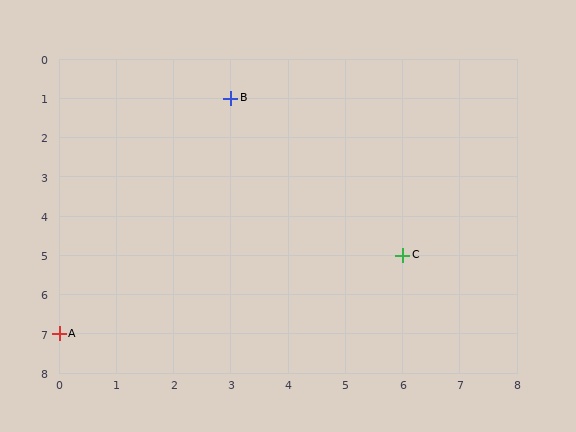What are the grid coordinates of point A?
Point A is at grid coordinates (0, 7).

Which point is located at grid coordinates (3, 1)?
Point B is at (3, 1).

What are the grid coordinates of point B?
Point B is at grid coordinates (3, 1).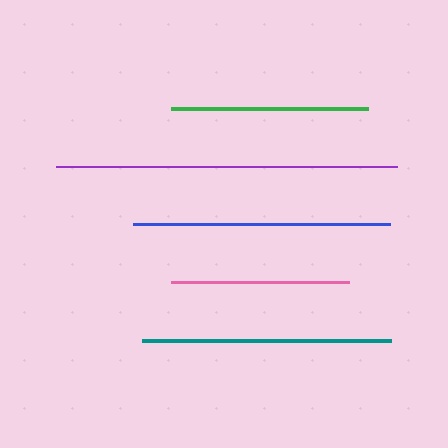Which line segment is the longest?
The purple line is the longest at approximately 341 pixels.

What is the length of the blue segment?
The blue segment is approximately 257 pixels long.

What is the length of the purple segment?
The purple segment is approximately 341 pixels long.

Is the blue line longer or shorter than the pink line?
The blue line is longer than the pink line.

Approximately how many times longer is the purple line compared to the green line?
The purple line is approximately 1.7 times the length of the green line.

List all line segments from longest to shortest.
From longest to shortest: purple, blue, teal, green, pink.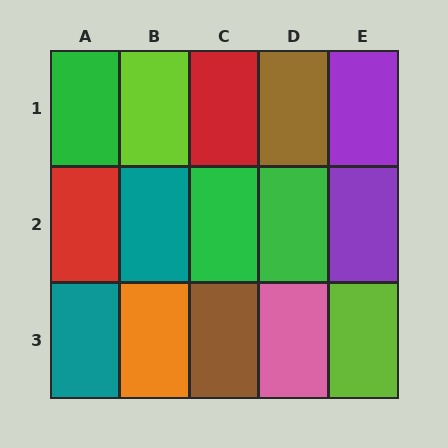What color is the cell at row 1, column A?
Green.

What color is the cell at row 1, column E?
Purple.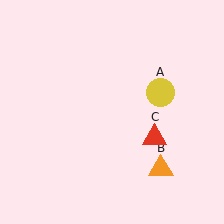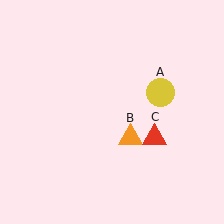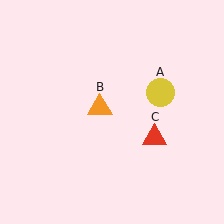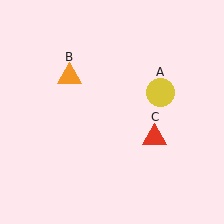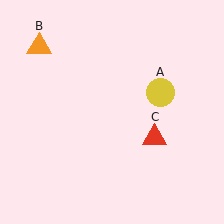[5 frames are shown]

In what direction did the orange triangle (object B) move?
The orange triangle (object B) moved up and to the left.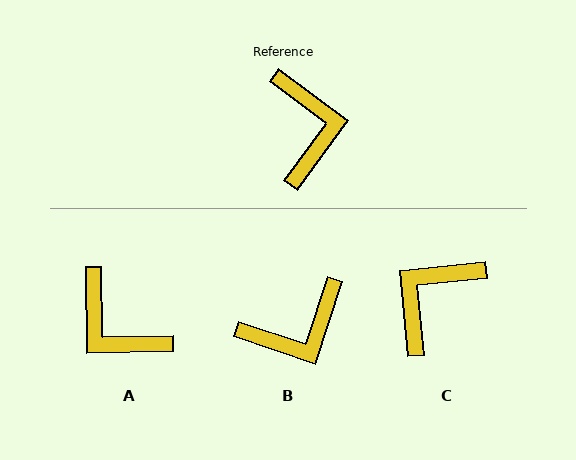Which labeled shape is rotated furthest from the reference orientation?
A, about 143 degrees away.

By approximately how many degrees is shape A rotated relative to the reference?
Approximately 143 degrees clockwise.